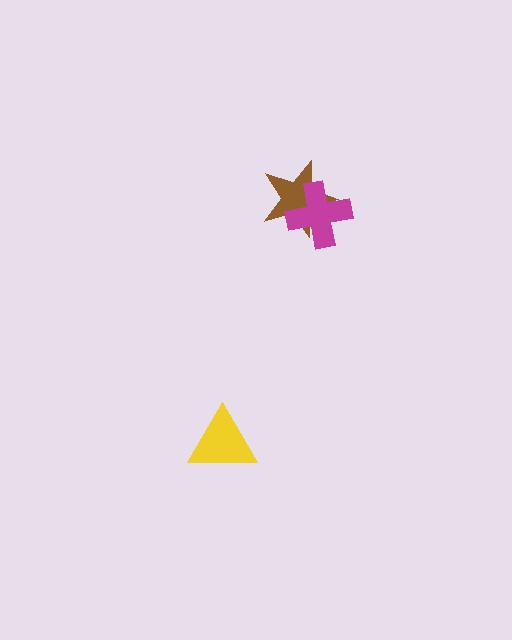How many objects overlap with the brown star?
1 object overlaps with the brown star.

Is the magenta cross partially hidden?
No, no other shape covers it.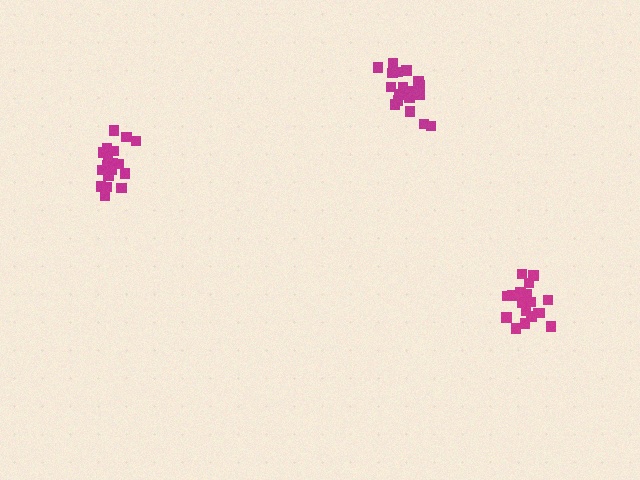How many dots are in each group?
Group 1: 19 dots, Group 2: 21 dots, Group 3: 19 dots (59 total).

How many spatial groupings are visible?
There are 3 spatial groupings.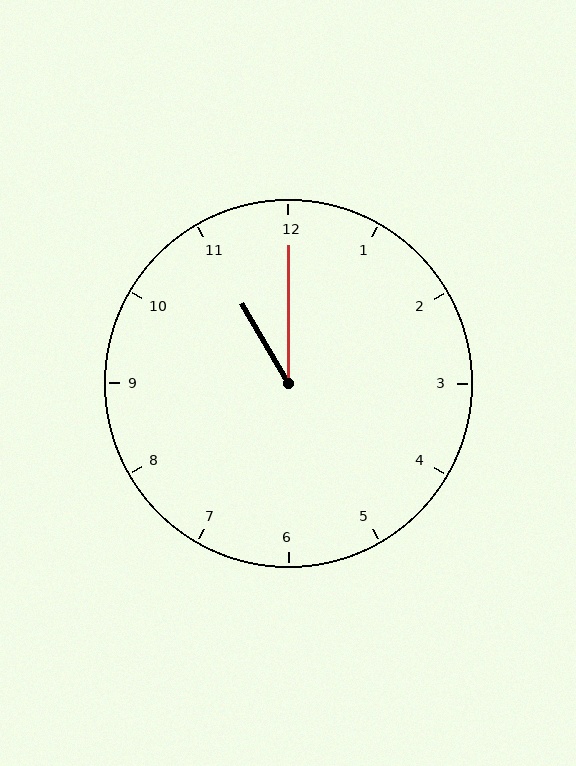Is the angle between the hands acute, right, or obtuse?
It is acute.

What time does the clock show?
11:00.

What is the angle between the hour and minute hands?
Approximately 30 degrees.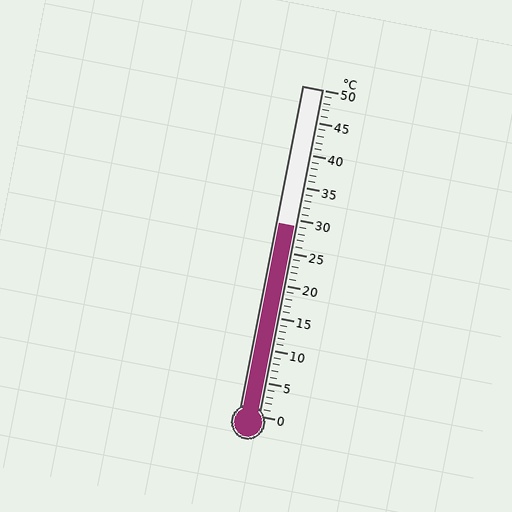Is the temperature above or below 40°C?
The temperature is below 40°C.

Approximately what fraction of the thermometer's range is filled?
The thermometer is filled to approximately 60% of its range.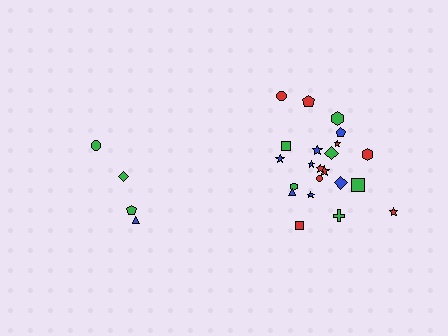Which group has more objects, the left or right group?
The right group.